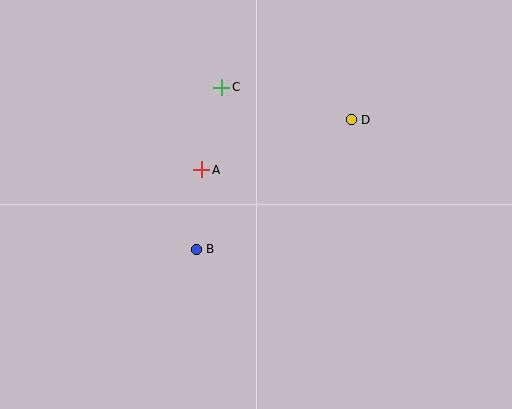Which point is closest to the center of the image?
Point A at (202, 170) is closest to the center.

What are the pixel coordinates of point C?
Point C is at (222, 87).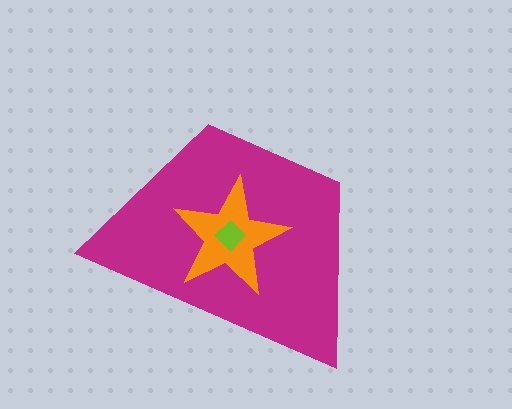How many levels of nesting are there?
3.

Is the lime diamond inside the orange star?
Yes.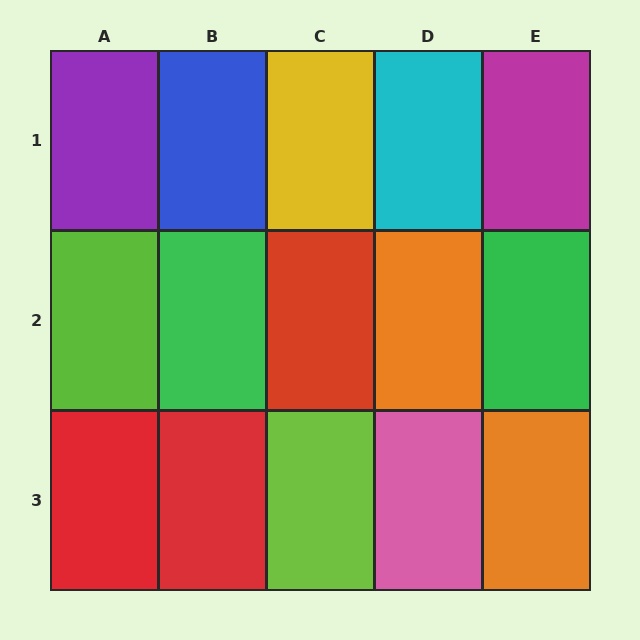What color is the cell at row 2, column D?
Orange.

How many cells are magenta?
1 cell is magenta.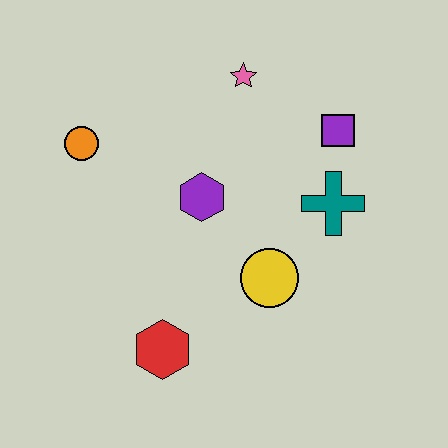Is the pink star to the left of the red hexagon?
No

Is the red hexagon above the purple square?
No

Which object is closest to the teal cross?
The purple square is closest to the teal cross.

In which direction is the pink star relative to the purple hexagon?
The pink star is above the purple hexagon.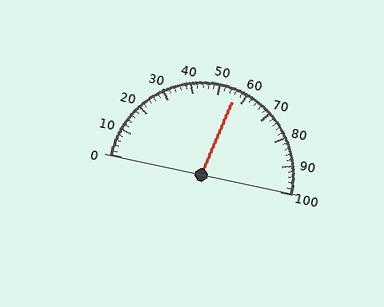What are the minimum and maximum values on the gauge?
The gauge ranges from 0 to 100.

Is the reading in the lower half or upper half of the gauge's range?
The reading is in the upper half of the range (0 to 100).